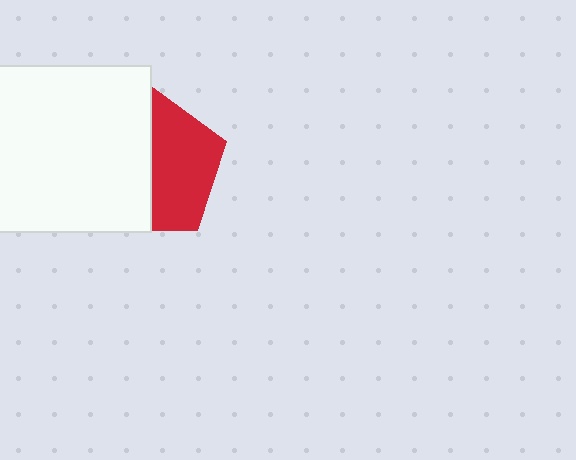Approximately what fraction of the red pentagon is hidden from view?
Roughly 50% of the red pentagon is hidden behind the white square.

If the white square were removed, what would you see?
You would see the complete red pentagon.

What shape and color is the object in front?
The object in front is a white square.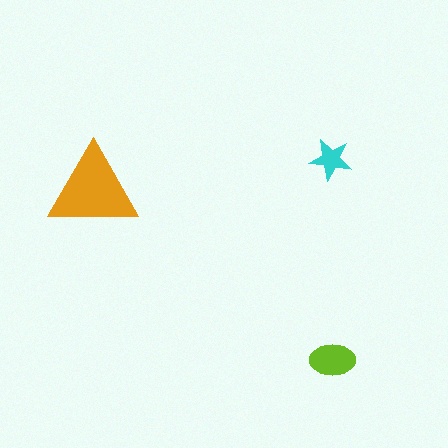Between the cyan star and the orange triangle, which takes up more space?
The orange triangle.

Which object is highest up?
The cyan star is topmost.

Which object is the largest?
The orange triangle.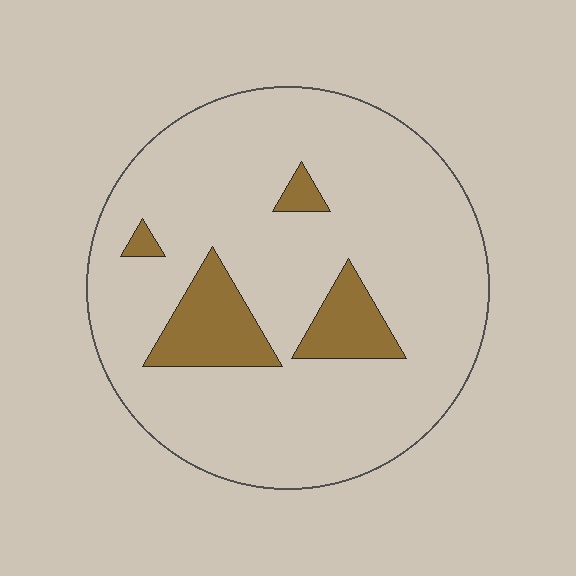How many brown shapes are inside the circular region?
4.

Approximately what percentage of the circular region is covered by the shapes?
Approximately 15%.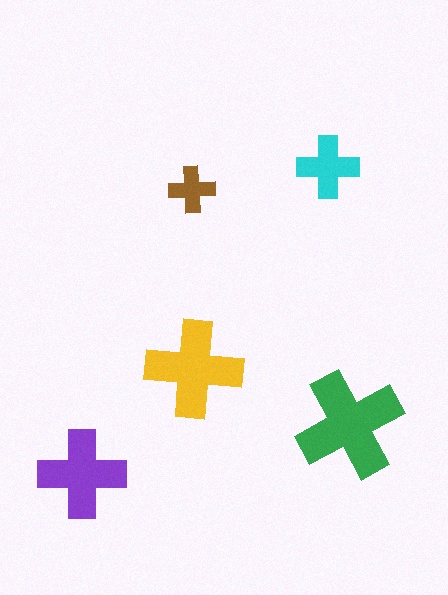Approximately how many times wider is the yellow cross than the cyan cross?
About 1.5 times wider.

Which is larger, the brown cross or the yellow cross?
The yellow one.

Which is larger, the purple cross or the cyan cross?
The purple one.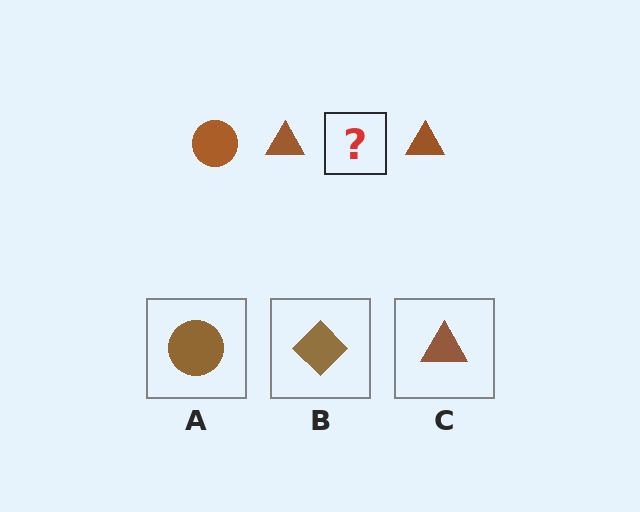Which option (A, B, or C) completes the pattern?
A.